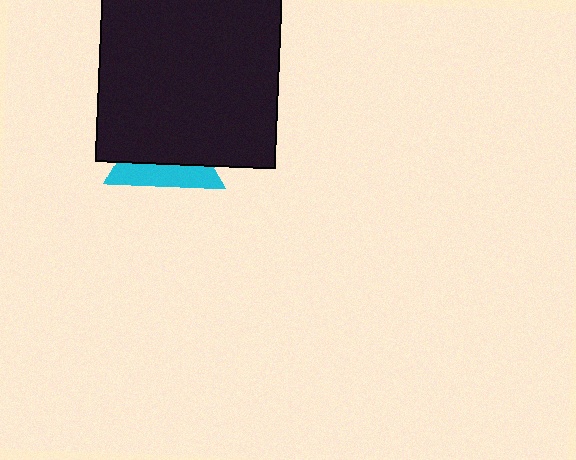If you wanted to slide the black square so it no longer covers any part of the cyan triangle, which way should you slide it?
Slide it up — that is the most direct way to separate the two shapes.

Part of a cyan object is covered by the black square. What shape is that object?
It is a triangle.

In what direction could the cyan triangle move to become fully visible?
The cyan triangle could move down. That would shift it out from behind the black square entirely.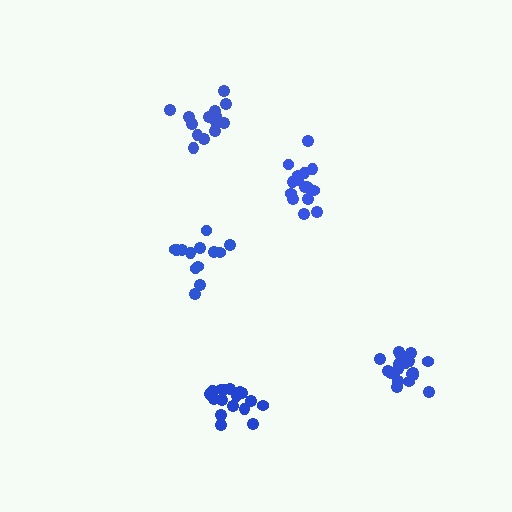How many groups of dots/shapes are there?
There are 5 groups.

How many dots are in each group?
Group 1: 13 dots, Group 2: 15 dots, Group 3: 17 dots, Group 4: 18 dots, Group 5: 16 dots (79 total).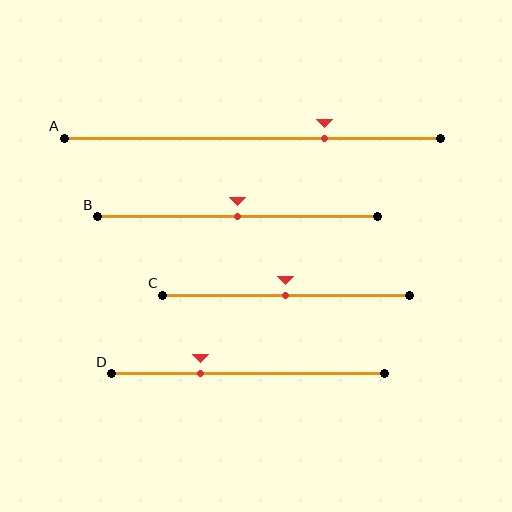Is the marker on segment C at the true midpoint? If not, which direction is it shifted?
Yes, the marker on segment C is at the true midpoint.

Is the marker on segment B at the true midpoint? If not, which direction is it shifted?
Yes, the marker on segment B is at the true midpoint.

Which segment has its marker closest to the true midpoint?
Segment B has its marker closest to the true midpoint.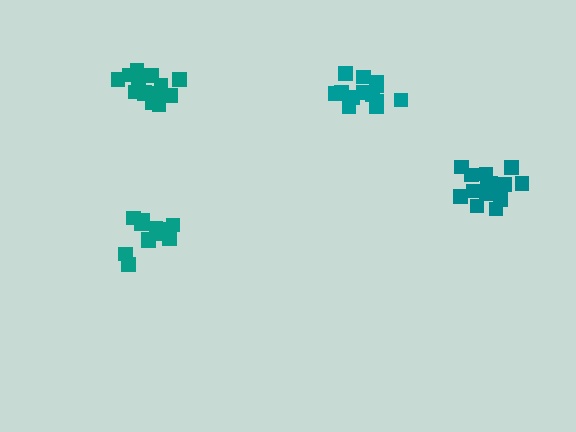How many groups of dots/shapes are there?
There are 4 groups.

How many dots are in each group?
Group 1: 16 dots, Group 2: 15 dots, Group 3: 13 dots, Group 4: 12 dots (56 total).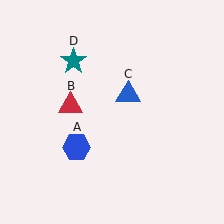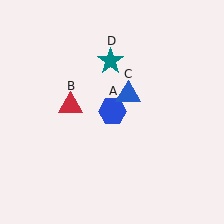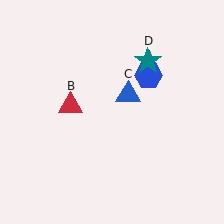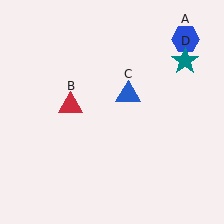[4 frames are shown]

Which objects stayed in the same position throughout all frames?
Red triangle (object B) and blue triangle (object C) remained stationary.